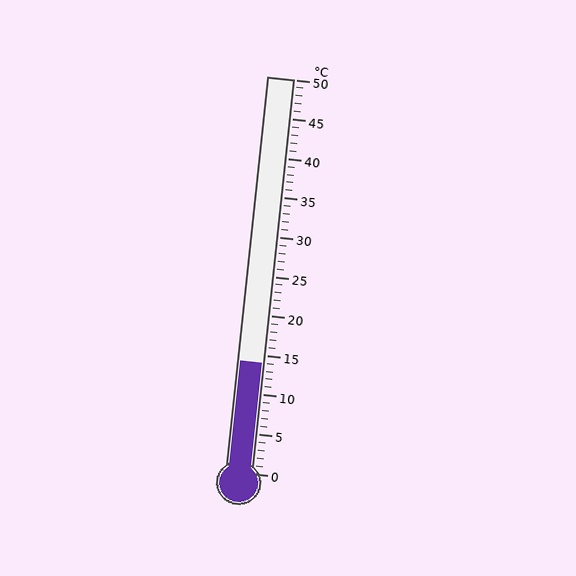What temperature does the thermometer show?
The thermometer shows approximately 14°C.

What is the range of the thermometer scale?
The thermometer scale ranges from 0°C to 50°C.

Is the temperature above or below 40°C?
The temperature is below 40°C.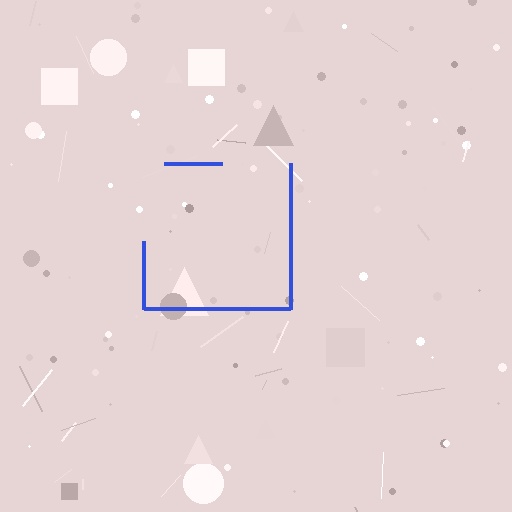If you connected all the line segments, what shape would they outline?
They would outline a square.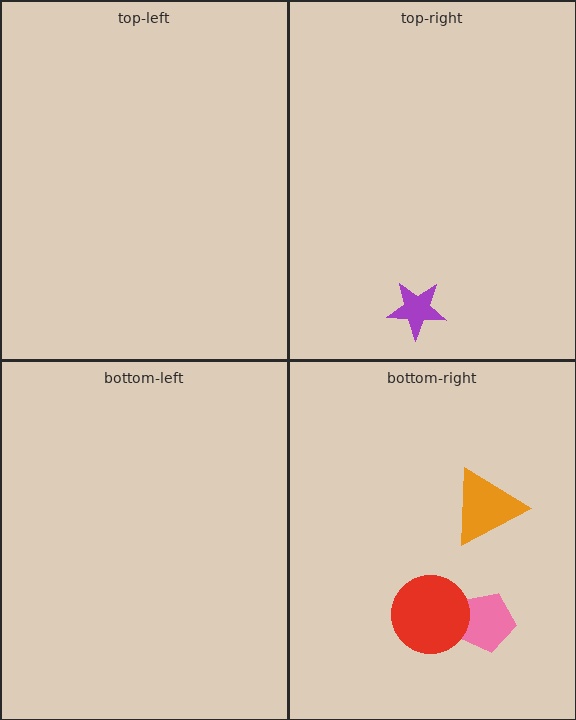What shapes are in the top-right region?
The purple star.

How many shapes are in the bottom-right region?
3.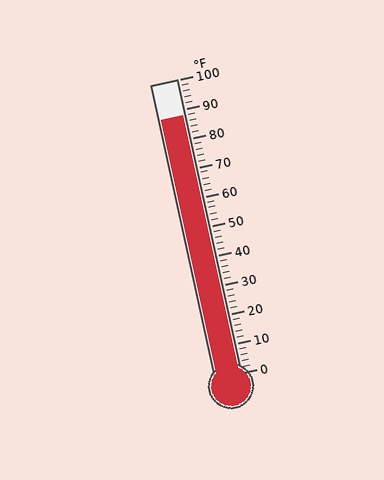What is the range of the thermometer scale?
The thermometer scale ranges from 0°F to 100°F.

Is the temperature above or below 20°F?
The temperature is above 20°F.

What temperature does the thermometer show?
The thermometer shows approximately 88°F.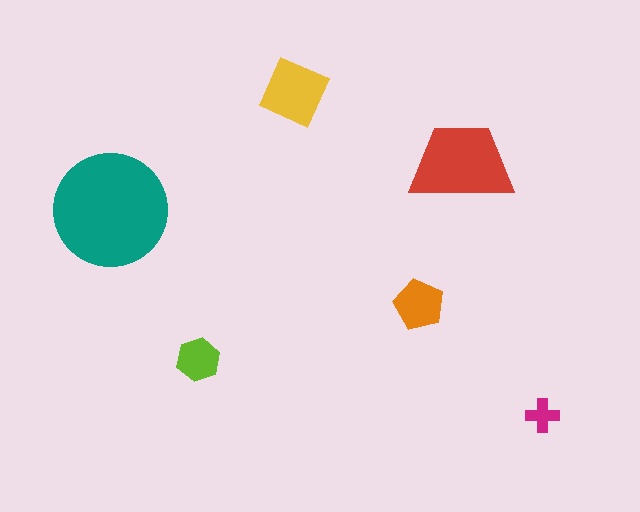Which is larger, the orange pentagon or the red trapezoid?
The red trapezoid.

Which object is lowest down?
The magenta cross is bottommost.